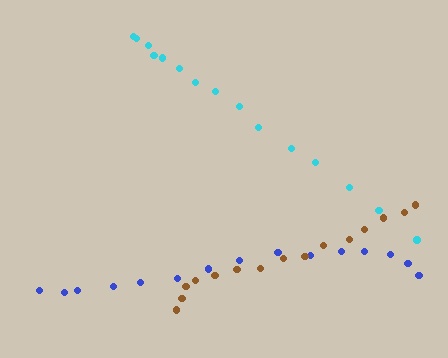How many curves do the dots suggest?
There are 3 distinct paths.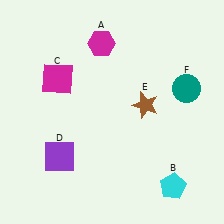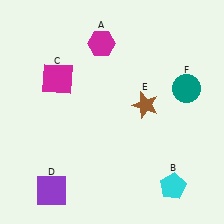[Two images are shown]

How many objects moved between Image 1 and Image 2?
1 object moved between the two images.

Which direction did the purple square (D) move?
The purple square (D) moved down.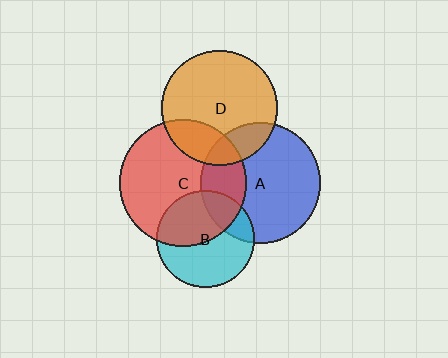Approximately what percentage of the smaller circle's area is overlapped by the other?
Approximately 20%.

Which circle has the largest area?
Circle C (red).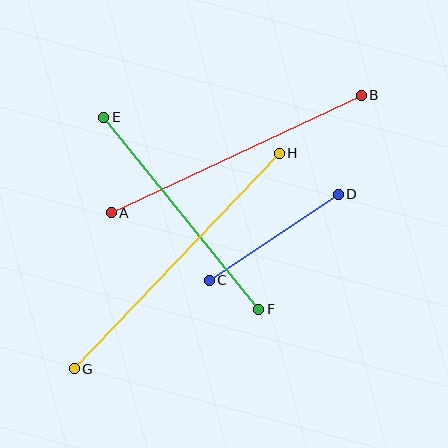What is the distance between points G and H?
The distance is approximately 297 pixels.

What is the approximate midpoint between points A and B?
The midpoint is at approximately (236, 154) pixels.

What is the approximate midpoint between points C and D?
The midpoint is at approximately (274, 237) pixels.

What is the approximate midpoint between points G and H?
The midpoint is at approximately (177, 261) pixels.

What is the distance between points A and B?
The distance is approximately 276 pixels.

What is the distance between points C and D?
The distance is approximately 155 pixels.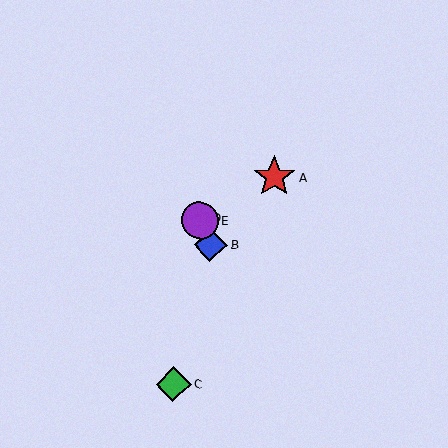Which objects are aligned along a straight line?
Objects B, D, E are aligned along a straight line.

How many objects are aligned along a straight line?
3 objects (B, D, E) are aligned along a straight line.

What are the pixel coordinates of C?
Object C is at (173, 384).